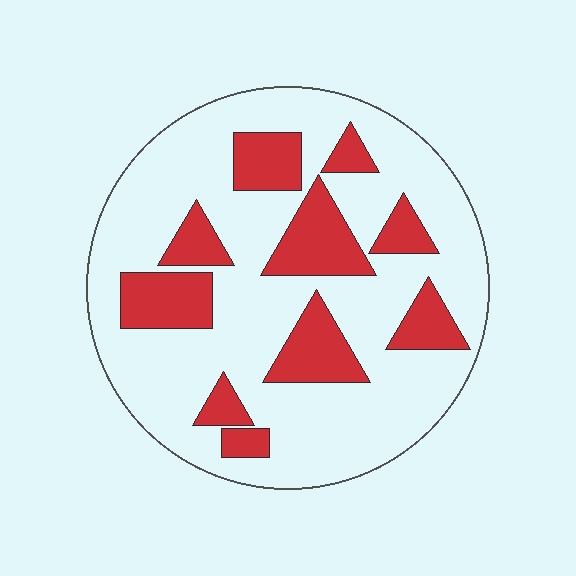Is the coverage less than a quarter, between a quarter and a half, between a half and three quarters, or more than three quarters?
Between a quarter and a half.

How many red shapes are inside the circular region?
10.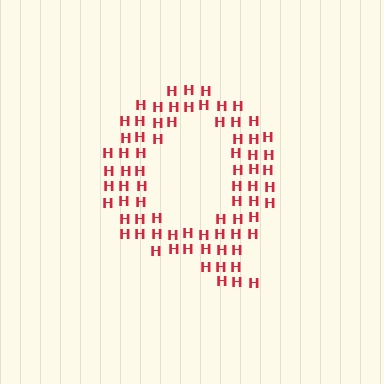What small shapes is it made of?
It is made of small letter H's.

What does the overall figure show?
The overall figure shows the letter Q.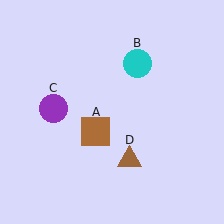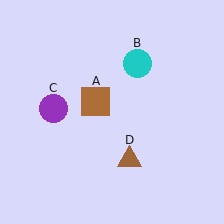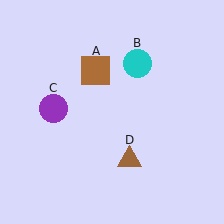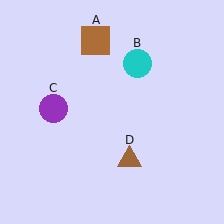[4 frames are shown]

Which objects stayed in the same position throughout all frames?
Cyan circle (object B) and purple circle (object C) and brown triangle (object D) remained stationary.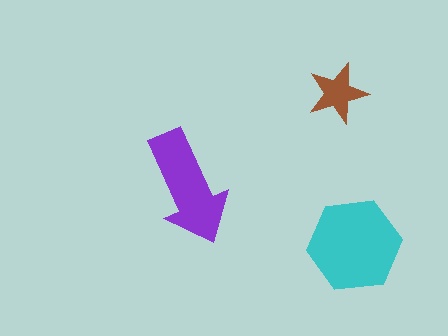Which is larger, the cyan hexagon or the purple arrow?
The cyan hexagon.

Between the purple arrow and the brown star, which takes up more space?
The purple arrow.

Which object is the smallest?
The brown star.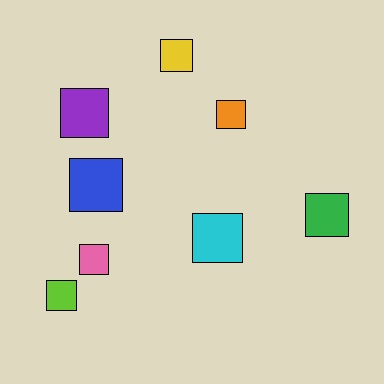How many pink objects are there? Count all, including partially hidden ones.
There is 1 pink object.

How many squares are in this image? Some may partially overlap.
There are 8 squares.